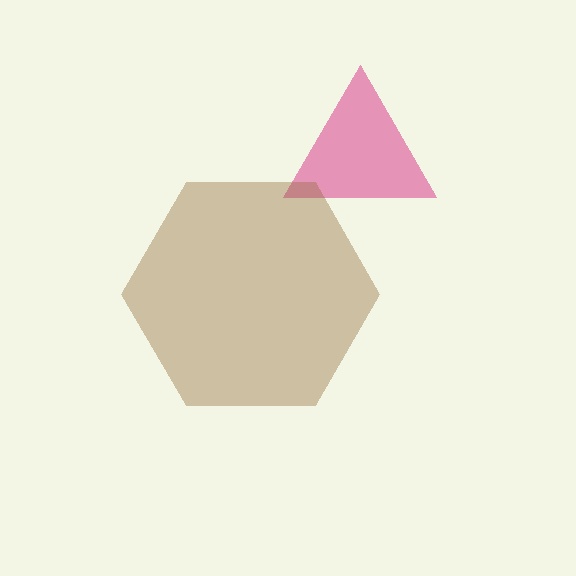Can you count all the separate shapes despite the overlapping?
Yes, there are 2 separate shapes.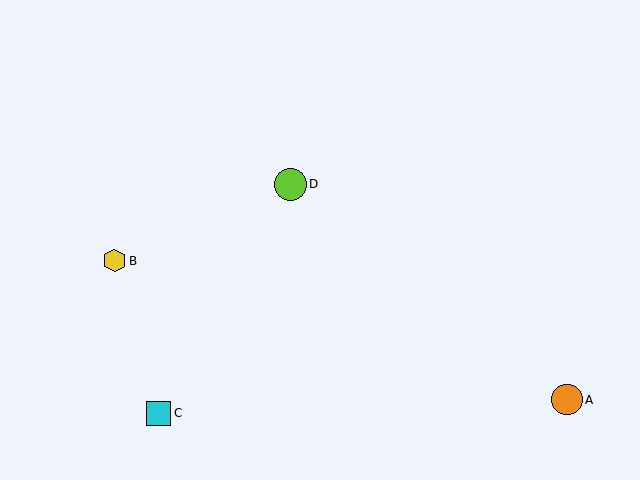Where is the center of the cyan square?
The center of the cyan square is at (159, 413).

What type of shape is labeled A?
Shape A is an orange circle.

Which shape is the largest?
The lime circle (labeled D) is the largest.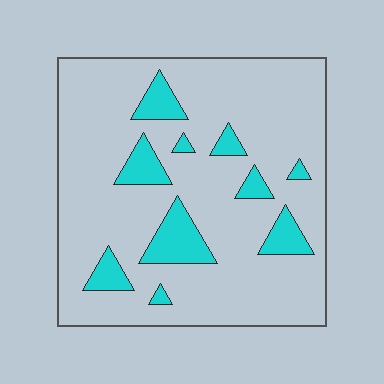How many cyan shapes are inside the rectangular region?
10.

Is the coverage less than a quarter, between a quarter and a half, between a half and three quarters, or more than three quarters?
Less than a quarter.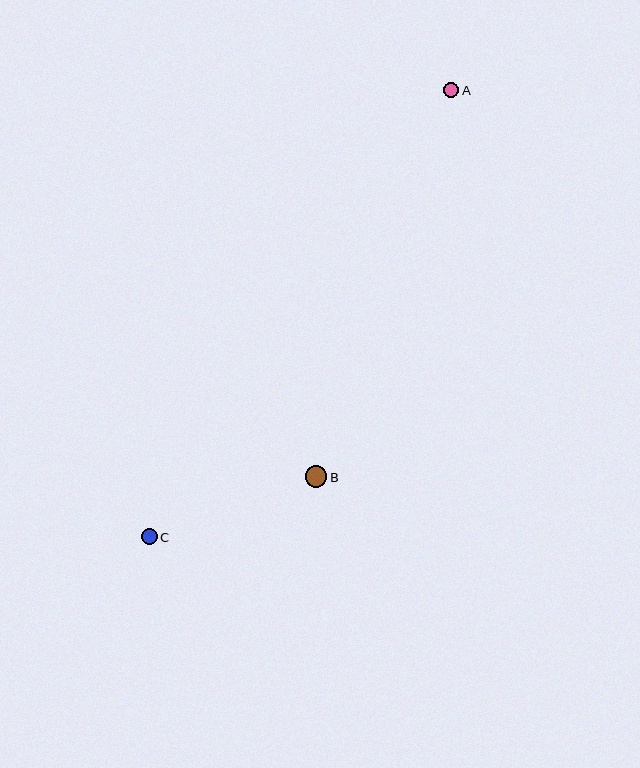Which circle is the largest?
Circle B is the largest with a size of approximately 21 pixels.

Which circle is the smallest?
Circle A is the smallest with a size of approximately 15 pixels.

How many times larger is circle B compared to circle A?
Circle B is approximately 1.4 times the size of circle A.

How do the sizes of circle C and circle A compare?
Circle C and circle A are approximately the same size.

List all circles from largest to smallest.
From largest to smallest: B, C, A.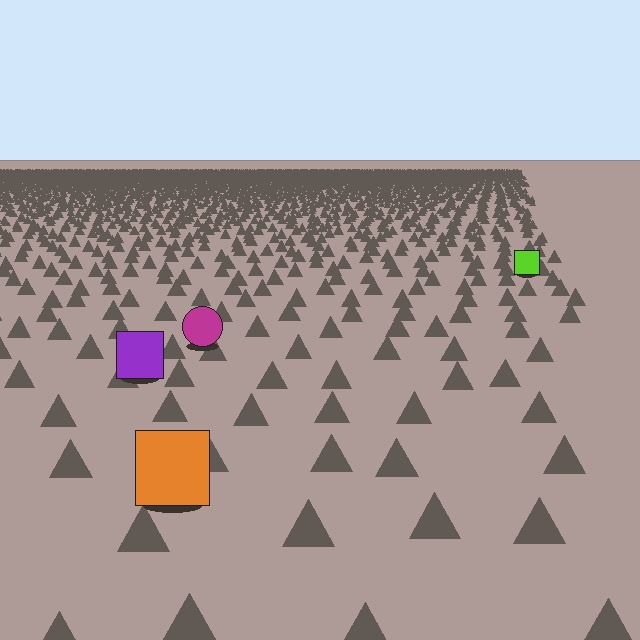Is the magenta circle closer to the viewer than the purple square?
No. The purple square is closer — you can tell from the texture gradient: the ground texture is coarser near it.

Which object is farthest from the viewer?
The lime square is farthest from the viewer. It appears smaller and the ground texture around it is denser.